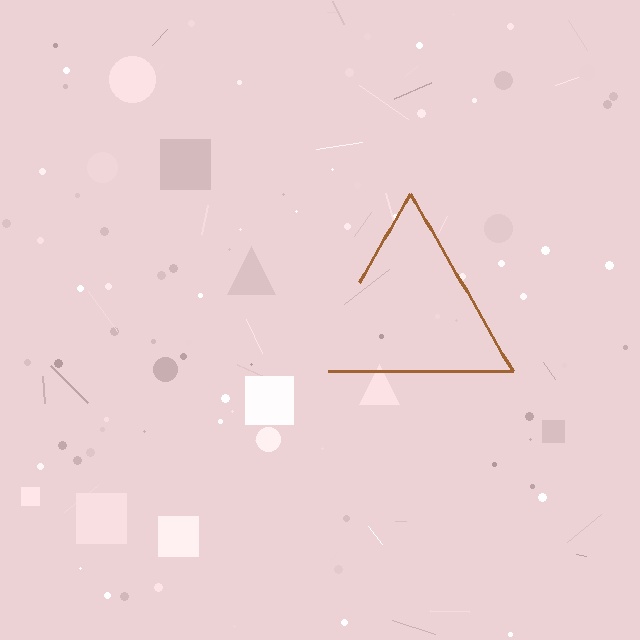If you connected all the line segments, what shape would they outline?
They would outline a triangle.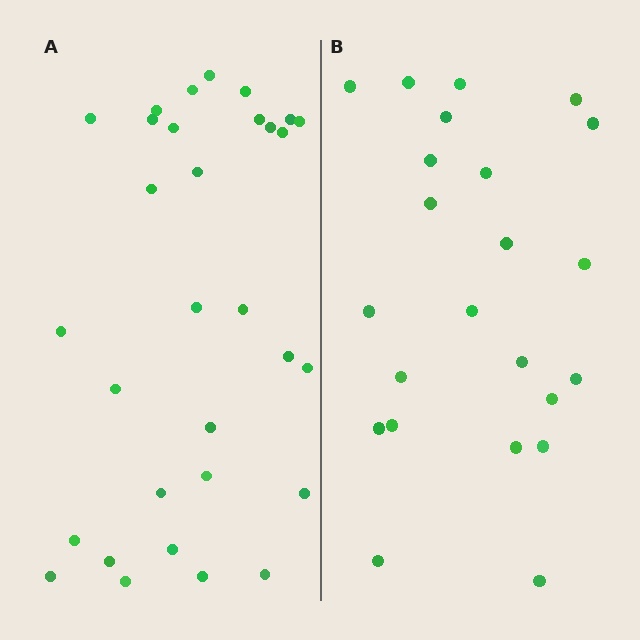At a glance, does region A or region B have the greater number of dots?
Region A (the left region) has more dots.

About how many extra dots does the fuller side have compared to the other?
Region A has roughly 8 or so more dots than region B.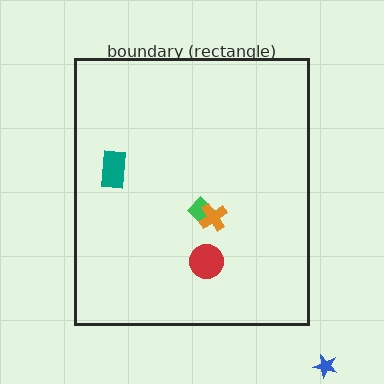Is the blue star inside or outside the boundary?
Outside.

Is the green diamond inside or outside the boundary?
Inside.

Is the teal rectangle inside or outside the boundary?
Inside.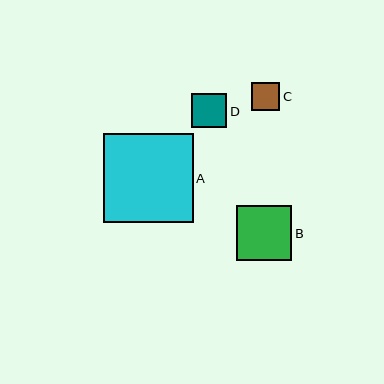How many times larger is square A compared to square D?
Square A is approximately 2.6 times the size of square D.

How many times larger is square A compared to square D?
Square A is approximately 2.6 times the size of square D.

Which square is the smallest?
Square C is the smallest with a size of approximately 28 pixels.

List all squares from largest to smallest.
From largest to smallest: A, B, D, C.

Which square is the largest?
Square A is the largest with a size of approximately 90 pixels.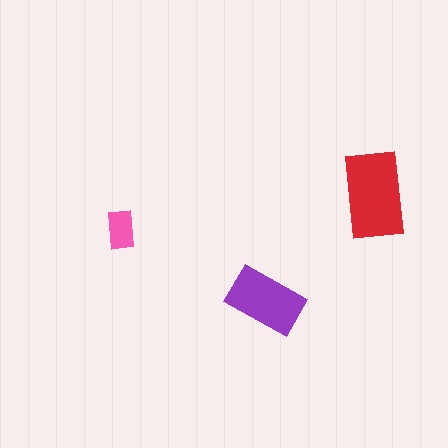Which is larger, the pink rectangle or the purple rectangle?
The purple one.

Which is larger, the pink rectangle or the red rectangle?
The red one.